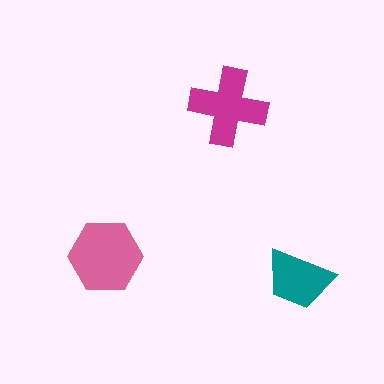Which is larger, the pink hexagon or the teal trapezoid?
The pink hexagon.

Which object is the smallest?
The teal trapezoid.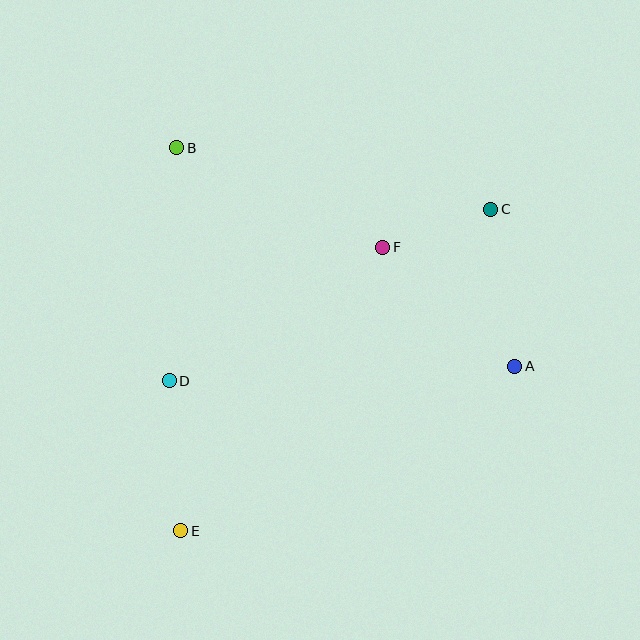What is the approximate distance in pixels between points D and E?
The distance between D and E is approximately 151 pixels.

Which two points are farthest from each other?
Points C and E are farthest from each other.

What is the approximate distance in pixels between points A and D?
The distance between A and D is approximately 345 pixels.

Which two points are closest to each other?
Points C and F are closest to each other.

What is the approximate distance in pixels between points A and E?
The distance between A and E is approximately 372 pixels.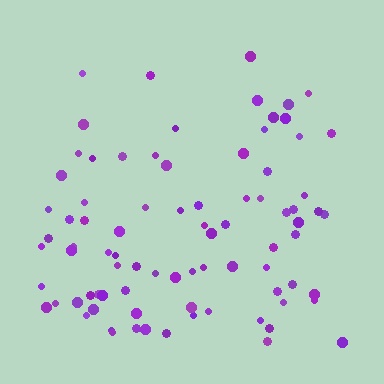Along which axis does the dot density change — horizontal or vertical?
Vertical.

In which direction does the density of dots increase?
From top to bottom, with the bottom side densest.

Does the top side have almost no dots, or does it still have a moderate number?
Still a moderate number, just noticeably fewer than the bottom.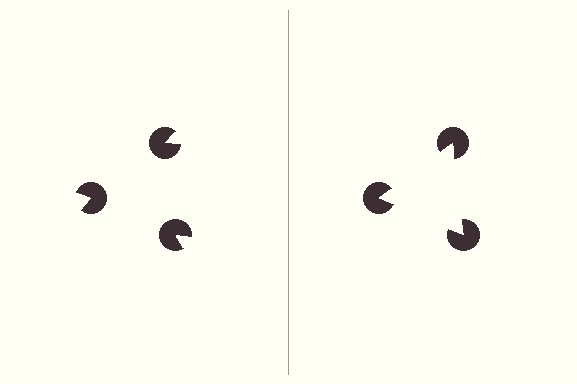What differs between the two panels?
The pac-man discs are positioned identically on both sides; only the wedge orientations differ. On the right they align to a triangle; on the left they are misaligned.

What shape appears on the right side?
An illusory triangle.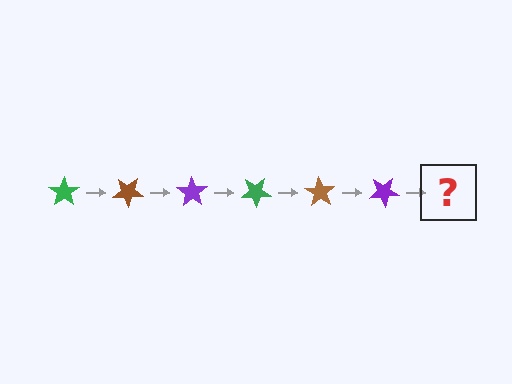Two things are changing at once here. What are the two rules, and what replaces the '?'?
The two rules are that it rotates 35 degrees each step and the color cycles through green, brown, and purple. The '?' should be a green star, rotated 210 degrees from the start.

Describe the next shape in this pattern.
It should be a green star, rotated 210 degrees from the start.